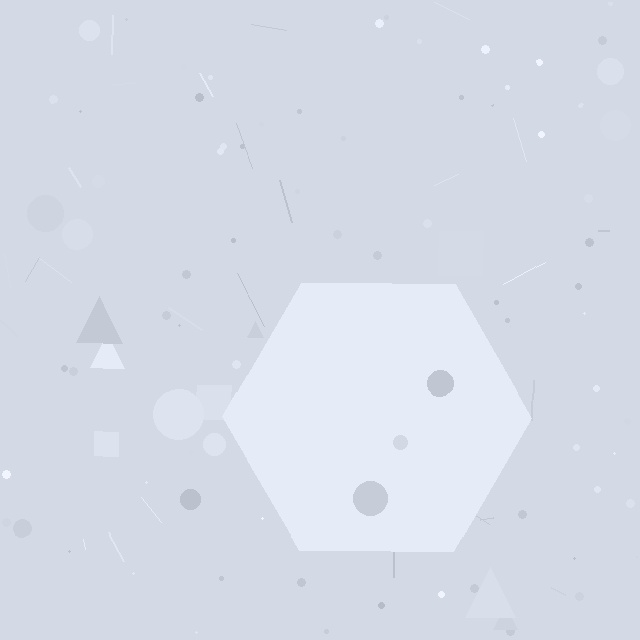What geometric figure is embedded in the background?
A hexagon is embedded in the background.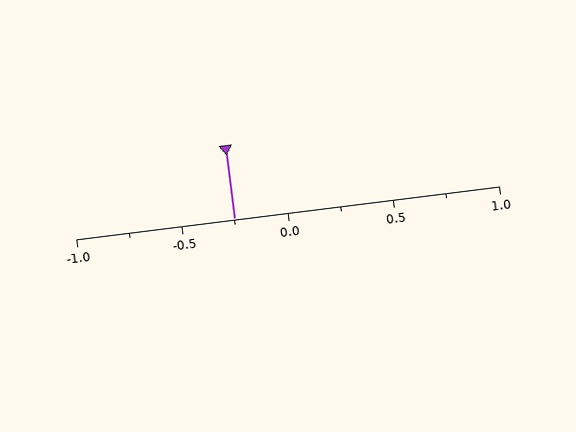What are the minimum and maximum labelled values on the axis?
The axis runs from -1.0 to 1.0.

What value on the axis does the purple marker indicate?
The marker indicates approximately -0.25.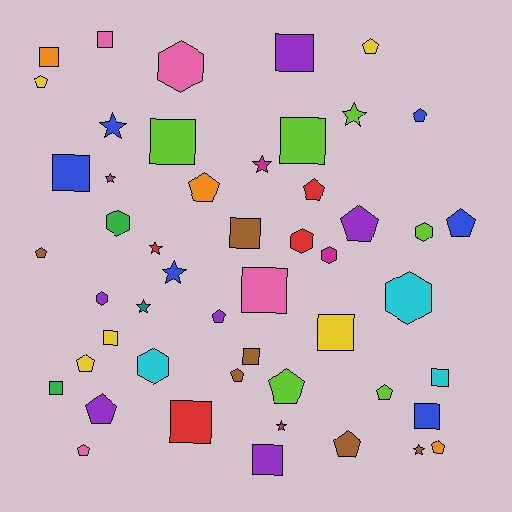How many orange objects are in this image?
There are 3 orange objects.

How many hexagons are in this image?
There are 8 hexagons.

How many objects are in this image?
There are 50 objects.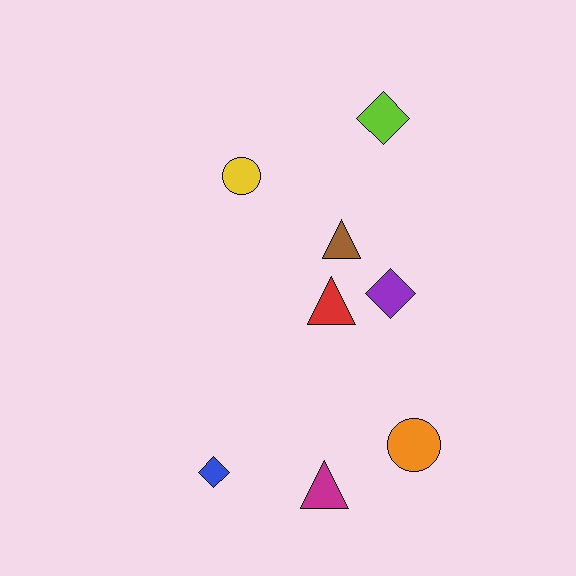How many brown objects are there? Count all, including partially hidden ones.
There is 1 brown object.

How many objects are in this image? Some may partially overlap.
There are 8 objects.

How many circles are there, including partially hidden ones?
There are 2 circles.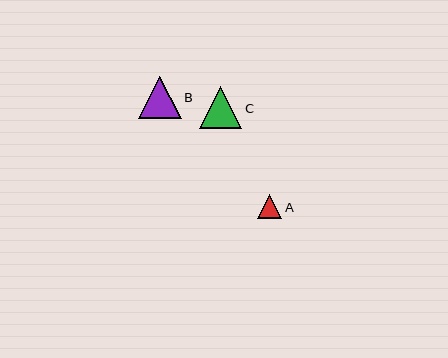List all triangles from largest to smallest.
From largest to smallest: C, B, A.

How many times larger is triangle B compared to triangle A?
Triangle B is approximately 1.7 times the size of triangle A.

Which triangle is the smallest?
Triangle A is the smallest with a size of approximately 25 pixels.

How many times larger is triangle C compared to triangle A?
Triangle C is approximately 1.7 times the size of triangle A.